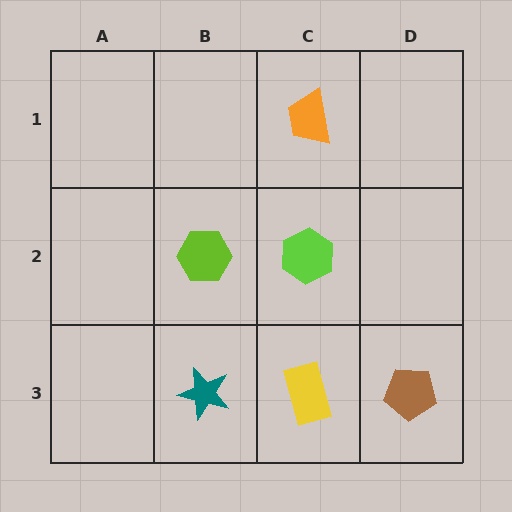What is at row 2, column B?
A lime hexagon.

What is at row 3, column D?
A brown pentagon.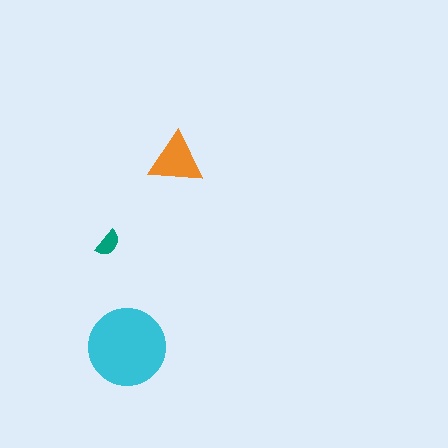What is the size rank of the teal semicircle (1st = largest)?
3rd.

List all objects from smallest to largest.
The teal semicircle, the orange triangle, the cyan circle.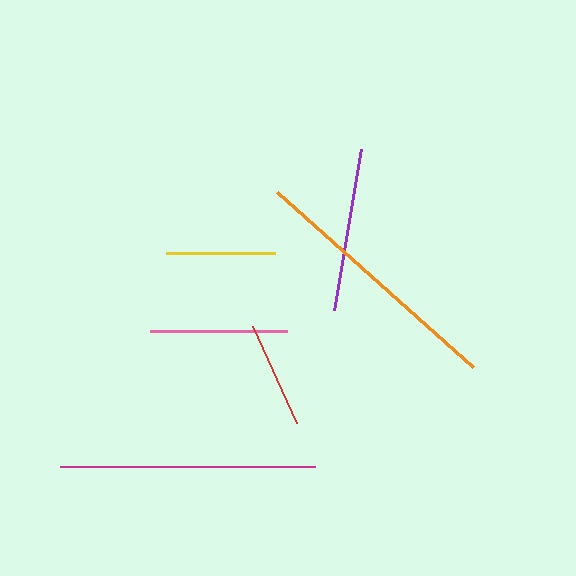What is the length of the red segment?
The red segment is approximately 107 pixels long.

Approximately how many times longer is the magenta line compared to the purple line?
The magenta line is approximately 1.6 times the length of the purple line.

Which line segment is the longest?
The orange line is the longest at approximately 263 pixels.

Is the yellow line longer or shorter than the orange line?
The orange line is longer than the yellow line.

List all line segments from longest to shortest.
From longest to shortest: orange, magenta, purple, pink, yellow, red.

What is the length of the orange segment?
The orange segment is approximately 263 pixels long.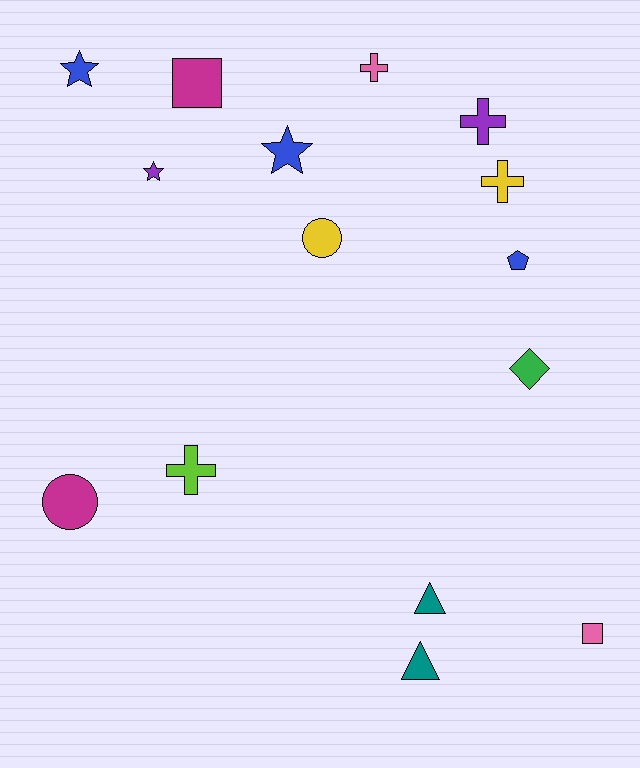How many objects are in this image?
There are 15 objects.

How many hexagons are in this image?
There are no hexagons.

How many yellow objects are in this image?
There are 2 yellow objects.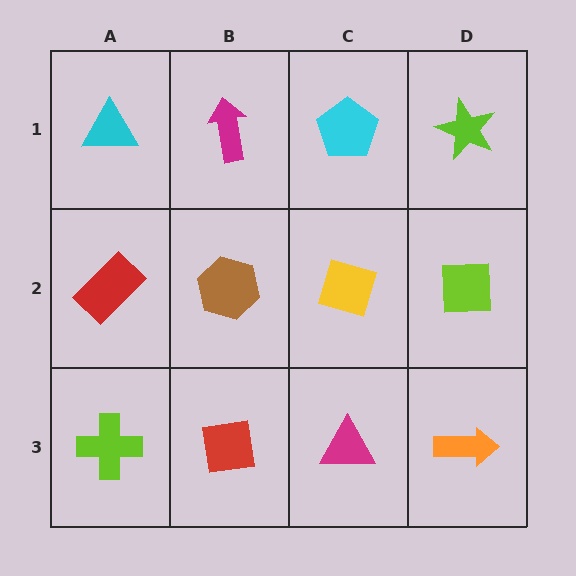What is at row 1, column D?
A lime star.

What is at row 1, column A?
A cyan triangle.